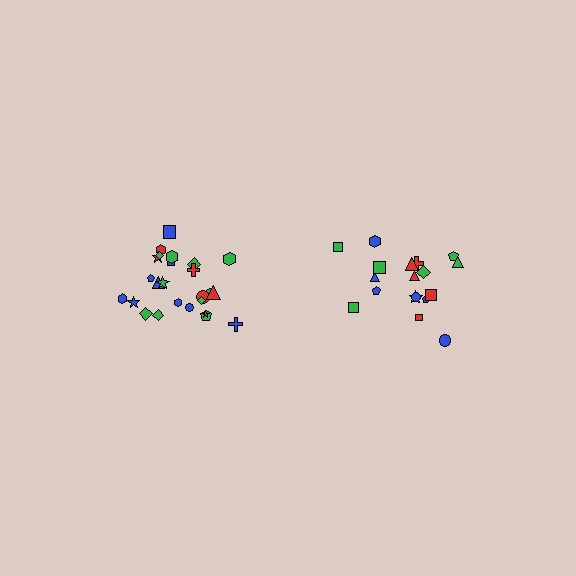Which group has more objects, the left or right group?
The left group.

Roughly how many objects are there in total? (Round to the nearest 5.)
Roughly 45 objects in total.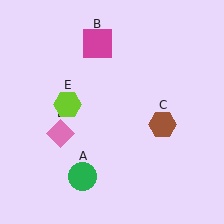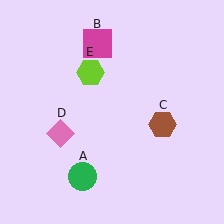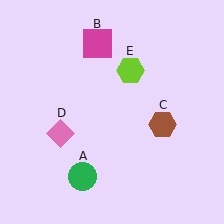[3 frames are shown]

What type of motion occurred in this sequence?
The lime hexagon (object E) rotated clockwise around the center of the scene.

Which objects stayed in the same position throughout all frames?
Green circle (object A) and magenta square (object B) and brown hexagon (object C) and pink diamond (object D) remained stationary.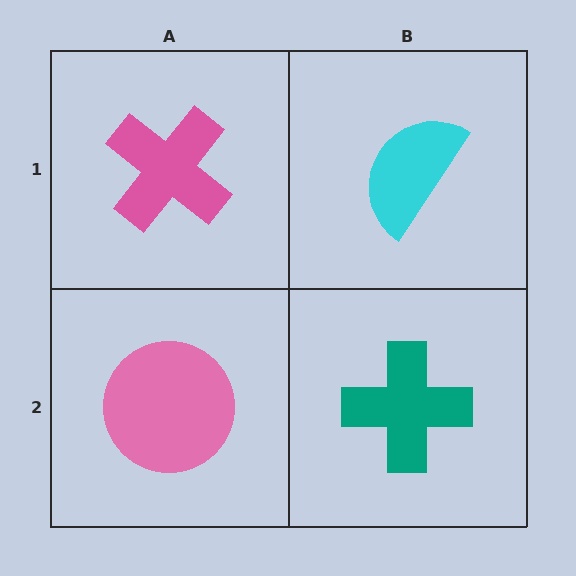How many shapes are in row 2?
2 shapes.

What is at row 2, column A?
A pink circle.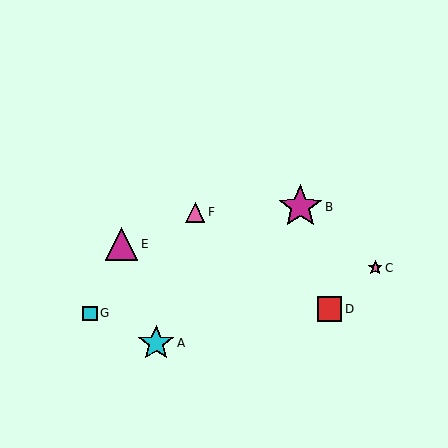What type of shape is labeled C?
Shape C is a pink star.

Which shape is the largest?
The magenta star (labeled B) is the largest.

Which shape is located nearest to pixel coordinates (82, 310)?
The cyan square (labeled G) at (90, 313) is nearest to that location.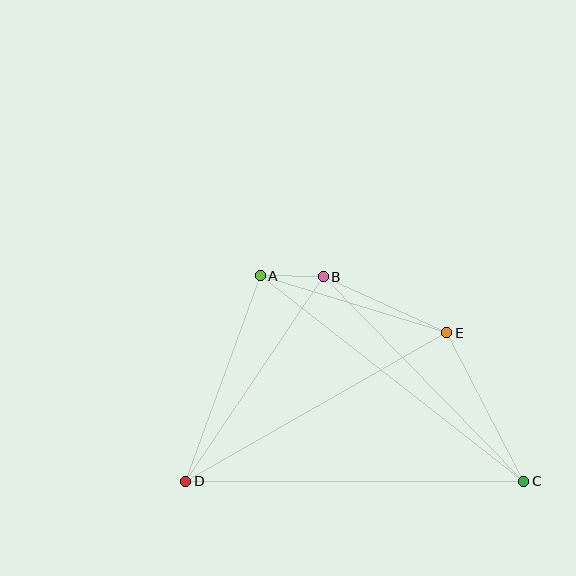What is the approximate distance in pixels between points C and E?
The distance between C and E is approximately 167 pixels.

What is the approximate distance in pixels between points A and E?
The distance between A and E is approximately 195 pixels.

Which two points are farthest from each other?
Points C and D are farthest from each other.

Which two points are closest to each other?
Points A and B are closest to each other.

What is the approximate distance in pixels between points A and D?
The distance between A and D is approximately 218 pixels.